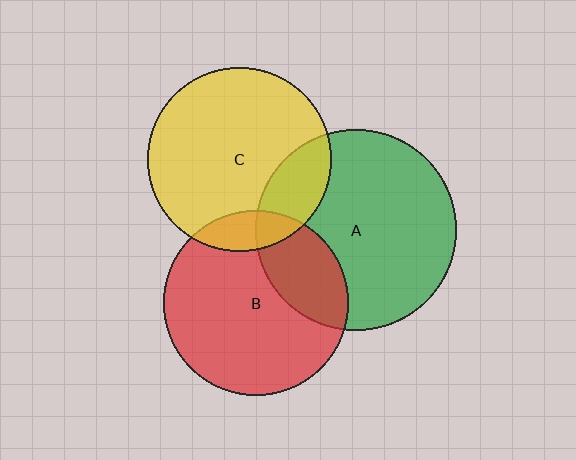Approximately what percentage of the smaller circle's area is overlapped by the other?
Approximately 25%.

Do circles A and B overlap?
Yes.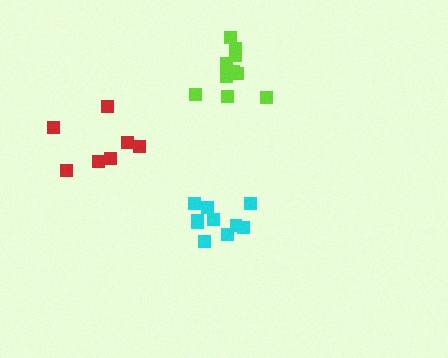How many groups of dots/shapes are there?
There are 3 groups.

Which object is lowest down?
The cyan cluster is bottommost.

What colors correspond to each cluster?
The clusters are colored: lime, cyan, red.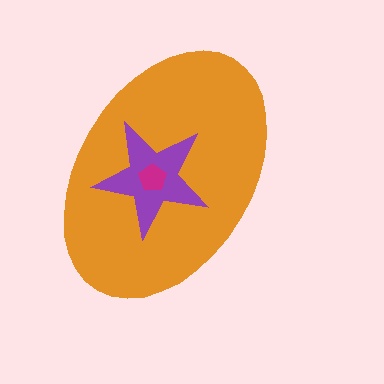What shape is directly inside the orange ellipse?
The purple star.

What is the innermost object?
The magenta pentagon.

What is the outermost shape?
The orange ellipse.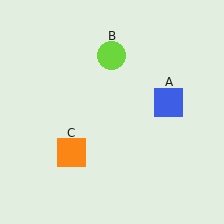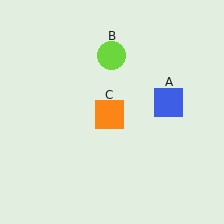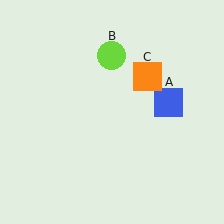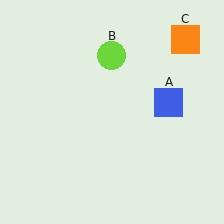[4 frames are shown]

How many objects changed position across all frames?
1 object changed position: orange square (object C).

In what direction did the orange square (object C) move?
The orange square (object C) moved up and to the right.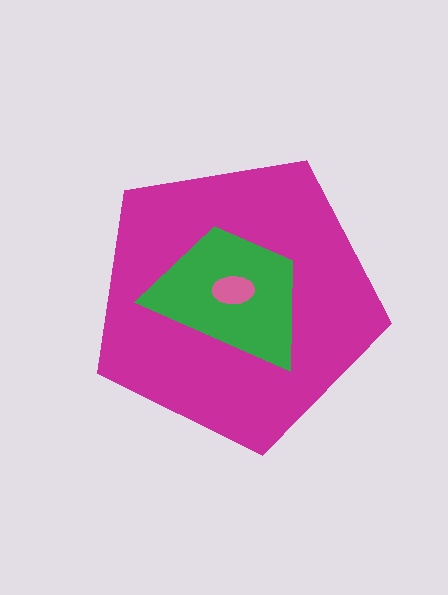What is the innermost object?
The pink ellipse.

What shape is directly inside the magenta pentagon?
The green trapezoid.